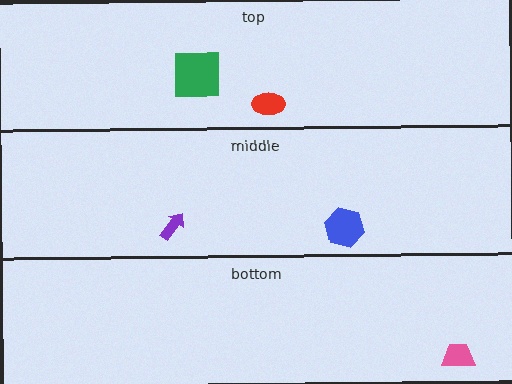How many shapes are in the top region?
2.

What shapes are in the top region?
The green square, the red ellipse.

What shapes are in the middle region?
The blue hexagon, the purple arrow.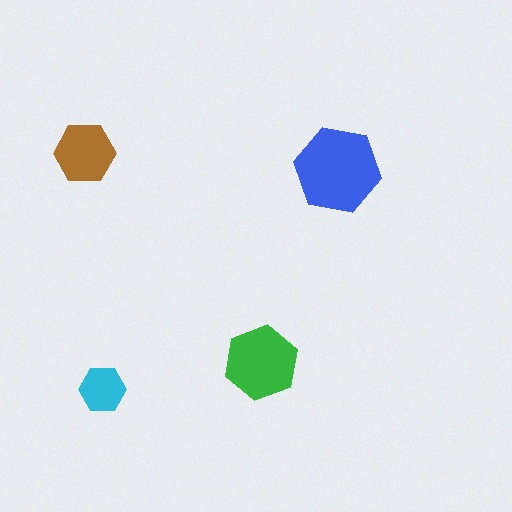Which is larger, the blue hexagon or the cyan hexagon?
The blue one.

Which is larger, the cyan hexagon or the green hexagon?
The green one.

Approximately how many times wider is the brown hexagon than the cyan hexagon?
About 1.5 times wider.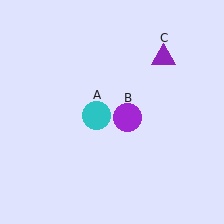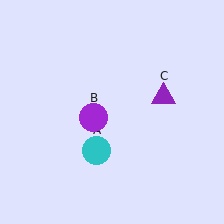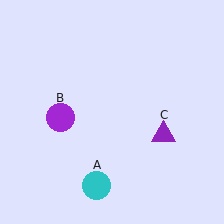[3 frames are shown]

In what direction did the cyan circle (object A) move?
The cyan circle (object A) moved down.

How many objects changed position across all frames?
3 objects changed position: cyan circle (object A), purple circle (object B), purple triangle (object C).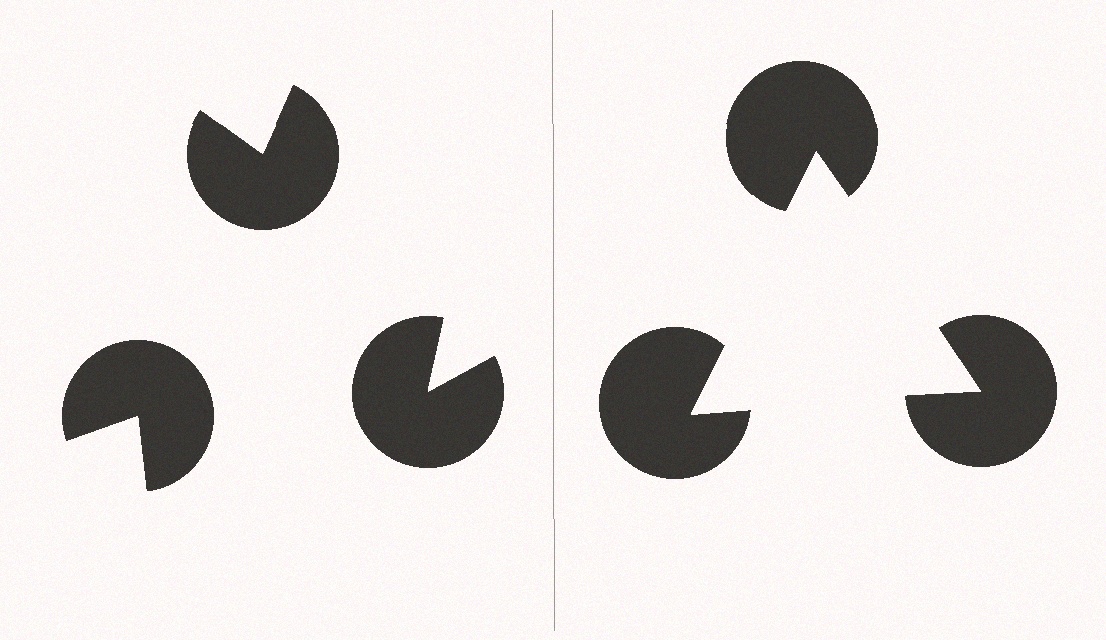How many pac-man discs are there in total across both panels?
6 — 3 on each side.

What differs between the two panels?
The pac-man discs are positioned identically on both sides; only the wedge orientations differ. On the right they align to a triangle; on the left they are misaligned.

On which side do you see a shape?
An illusory triangle appears on the right side. On the left side the wedge cuts are rotated, so no coherent shape forms.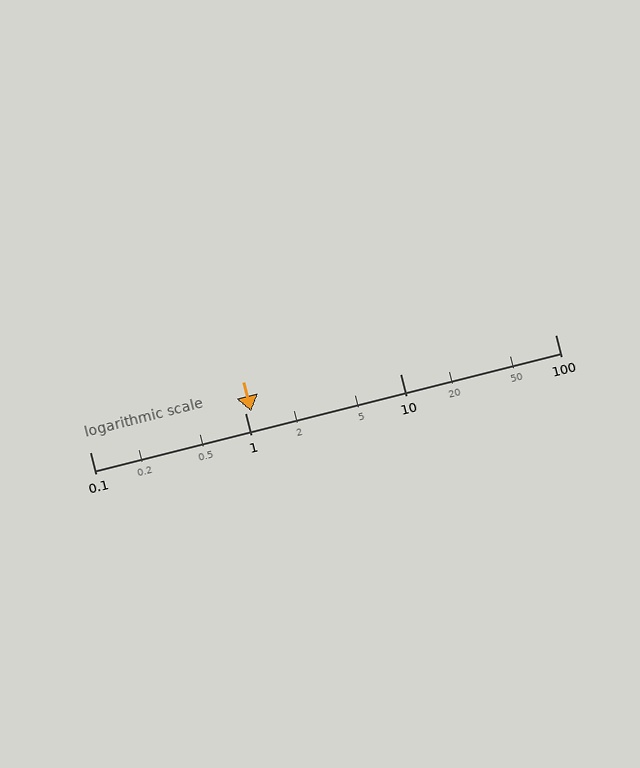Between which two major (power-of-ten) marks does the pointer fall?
The pointer is between 1 and 10.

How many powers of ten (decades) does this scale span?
The scale spans 3 decades, from 0.1 to 100.